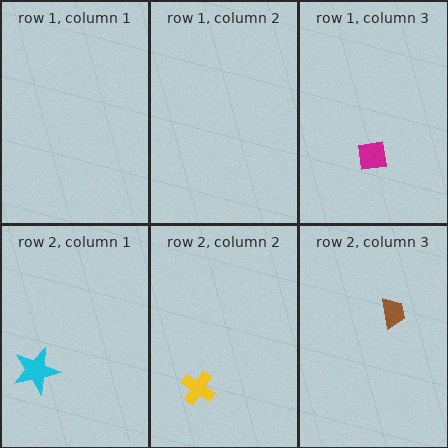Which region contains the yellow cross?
The row 2, column 2 region.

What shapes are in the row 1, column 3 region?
The magenta square.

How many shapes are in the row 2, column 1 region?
1.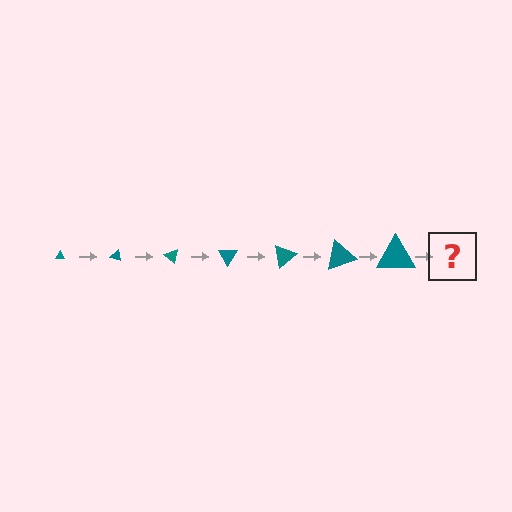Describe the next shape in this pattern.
It should be a triangle, larger than the previous one and rotated 140 degrees from the start.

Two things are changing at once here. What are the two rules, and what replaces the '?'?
The two rules are that the triangle grows larger each step and it rotates 20 degrees each step. The '?' should be a triangle, larger than the previous one and rotated 140 degrees from the start.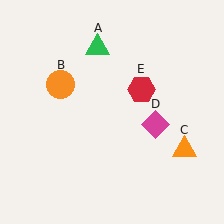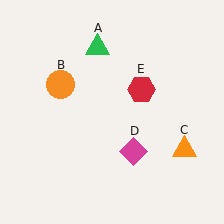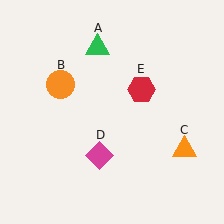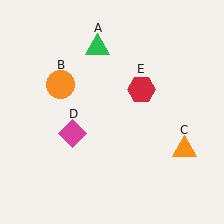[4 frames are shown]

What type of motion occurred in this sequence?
The magenta diamond (object D) rotated clockwise around the center of the scene.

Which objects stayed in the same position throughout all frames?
Green triangle (object A) and orange circle (object B) and orange triangle (object C) and red hexagon (object E) remained stationary.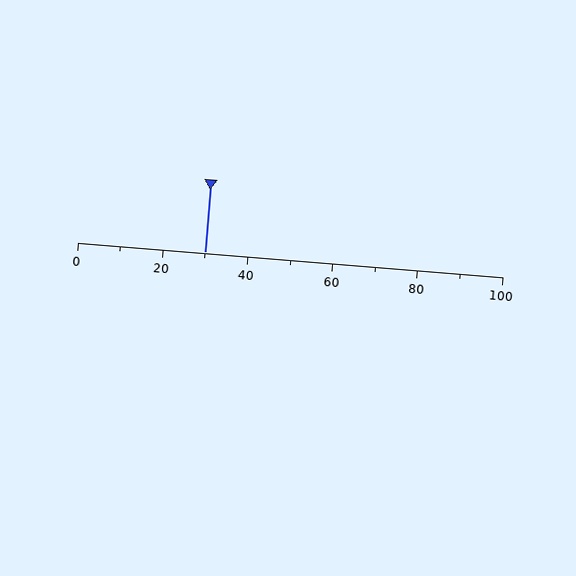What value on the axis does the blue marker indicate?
The marker indicates approximately 30.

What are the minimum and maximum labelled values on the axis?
The axis runs from 0 to 100.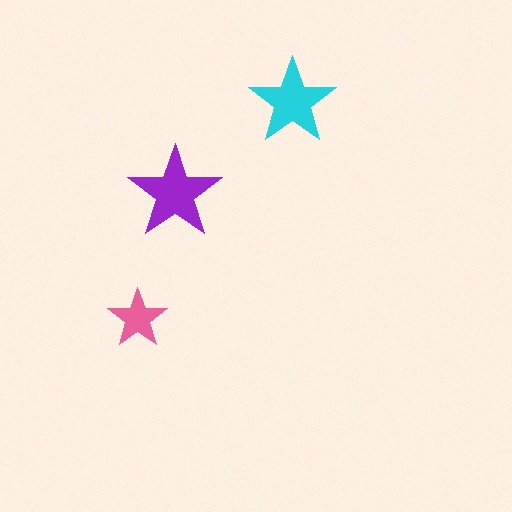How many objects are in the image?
There are 3 objects in the image.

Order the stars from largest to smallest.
the purple one, the cyan one, the pink one.